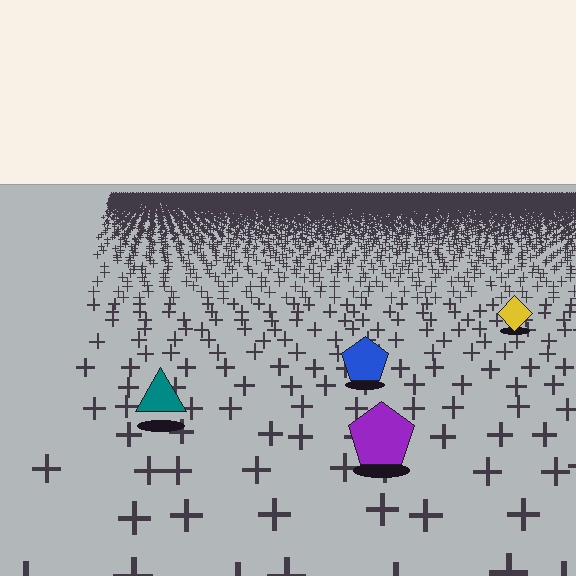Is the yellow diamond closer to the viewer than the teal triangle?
No. The teal triangle is closer — you can tell from the texture gradient: the ground texture is coarser near it.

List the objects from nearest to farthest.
From nearest to farthest: the purple pentagon, the teal triangle, the blue pentagon, the yellow diamond.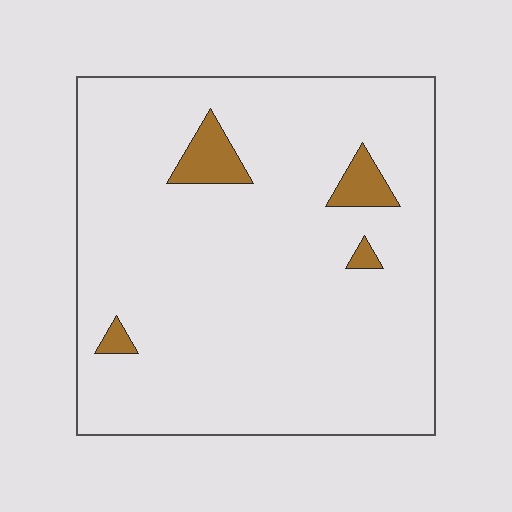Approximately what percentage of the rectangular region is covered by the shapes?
Approximately 5%.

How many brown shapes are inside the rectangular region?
4.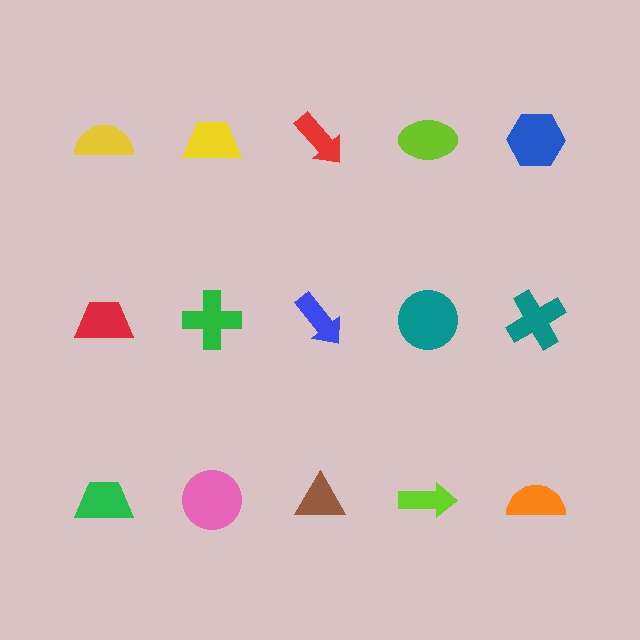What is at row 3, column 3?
A brown triangle.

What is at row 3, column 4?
A lime arrow.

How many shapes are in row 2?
5 shapes.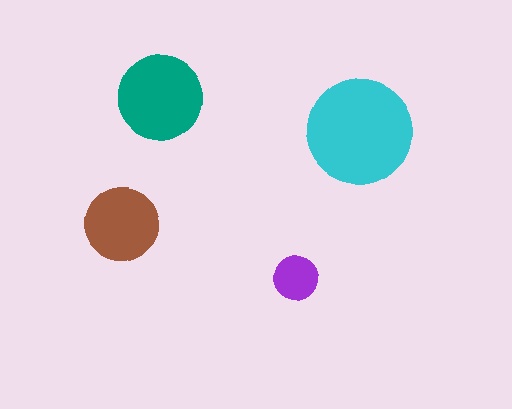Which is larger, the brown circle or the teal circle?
The teal one.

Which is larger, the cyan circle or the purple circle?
The cyan one.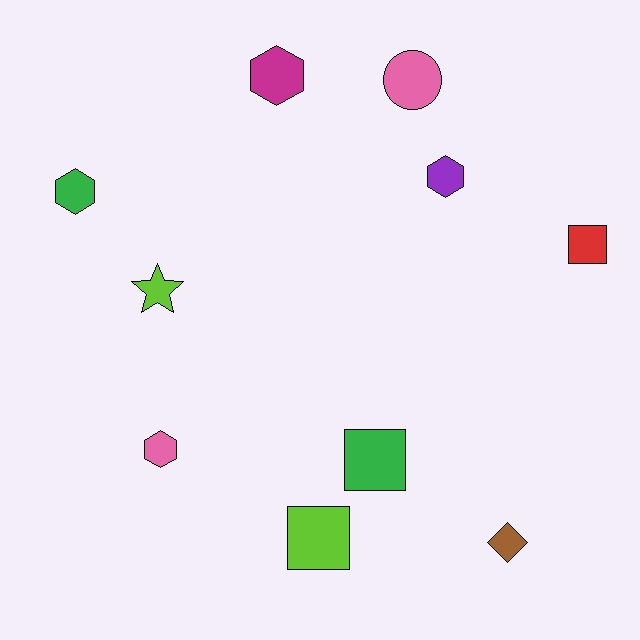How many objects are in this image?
There are 10 objects.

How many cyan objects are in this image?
There are no cyan objects.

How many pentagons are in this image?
There are no pentagons.